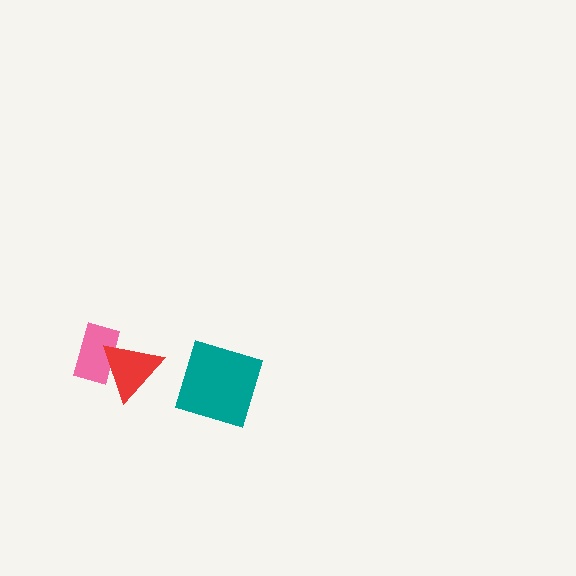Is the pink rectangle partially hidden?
Yes, it is partially covered by another shape.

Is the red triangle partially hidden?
No, no other shape covers it.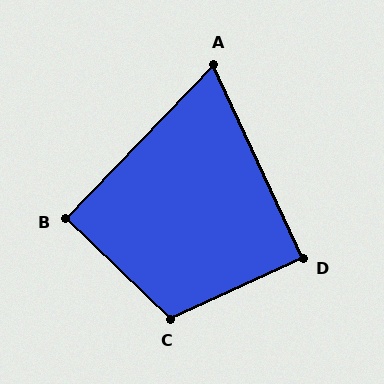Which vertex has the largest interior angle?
C, at approximately 111 degrees.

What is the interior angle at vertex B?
Approximately 90 degrees (approximately right).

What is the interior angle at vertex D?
Approximately 90 degrees (approximately right).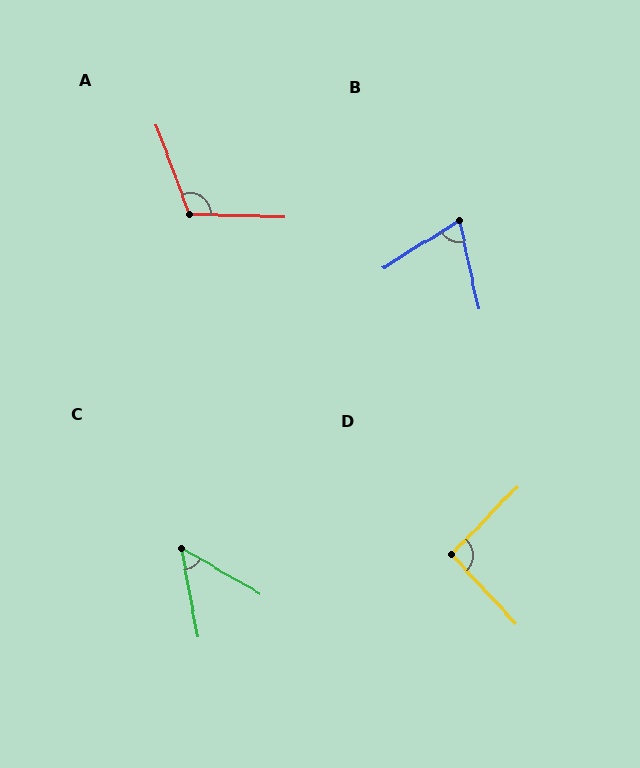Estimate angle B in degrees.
Approximately 71 degrees.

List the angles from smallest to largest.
C (50°), B (71°), D (93°), A (112°).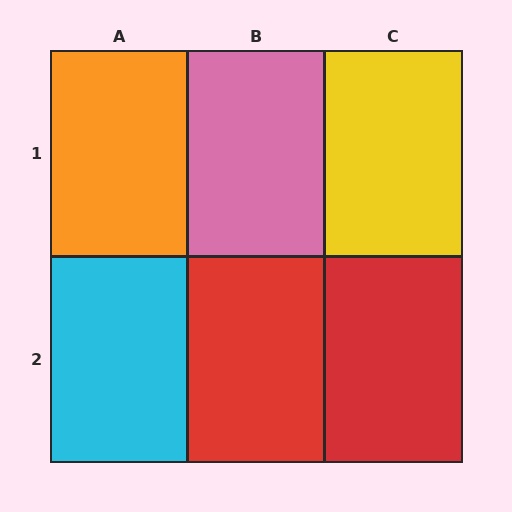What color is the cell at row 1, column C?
Yellow.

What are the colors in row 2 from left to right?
Cyan, red, red.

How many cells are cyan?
1 cell is cyan.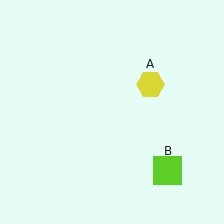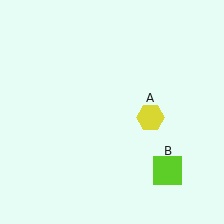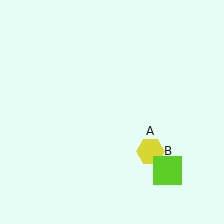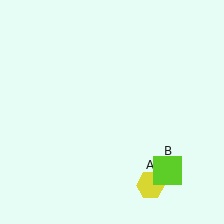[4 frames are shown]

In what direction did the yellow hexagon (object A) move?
The yellow hexagon (object A) moved down.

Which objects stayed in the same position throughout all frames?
Lime square (object B) remained stationary.